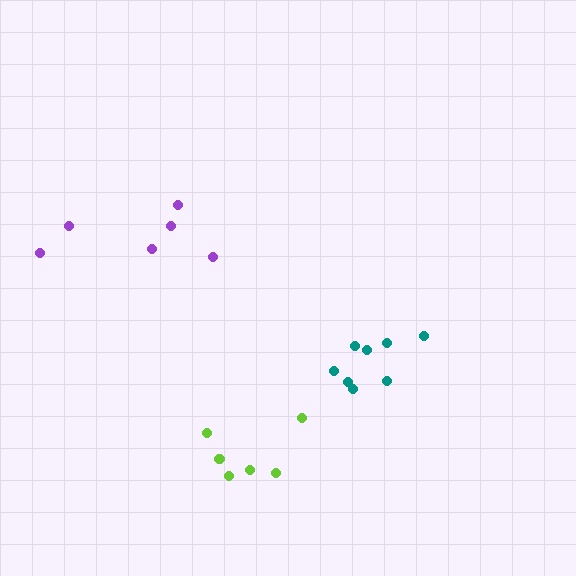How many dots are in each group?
Group 1: 8 dots, Group 2: 6 dots, Group 3: 6 dots (20 total).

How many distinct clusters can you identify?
There are 3 distinct clusters.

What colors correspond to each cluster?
The clusters are colored: teal, purple, lime.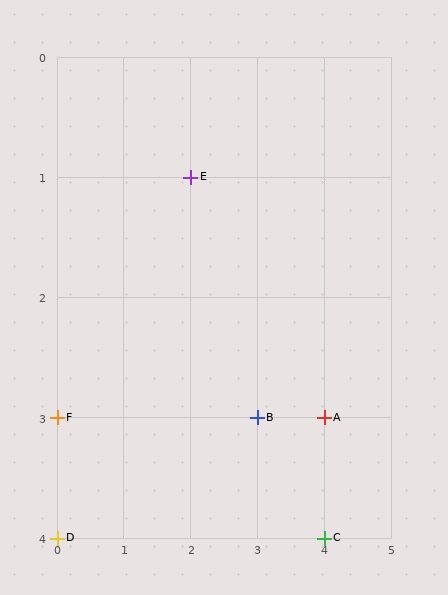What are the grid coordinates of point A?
Point A is at grid coordinates (4, 3).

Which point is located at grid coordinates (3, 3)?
Point B is at (3, 3).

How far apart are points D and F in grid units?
Points D and F are 1 row apart.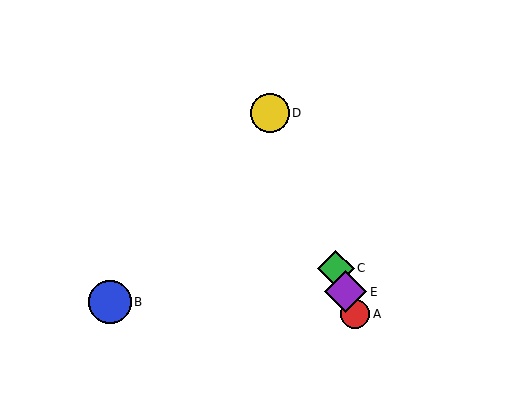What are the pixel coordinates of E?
Object E is at (346, 292).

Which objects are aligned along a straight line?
Objects A, C, D, E are aligned along a straight line.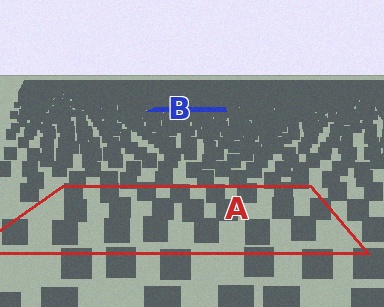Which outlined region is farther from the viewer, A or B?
Region B is farther from the viewer — the texture elements inside it appear smaller and more densely packed.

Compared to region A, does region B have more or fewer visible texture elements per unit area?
Region B has more texture elements per unit area — they are packed more densely because it is farther away.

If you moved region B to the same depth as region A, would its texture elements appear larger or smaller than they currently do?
They would appear larger. At a closer depth, the same texture elements are projected at a bigger on-screen size.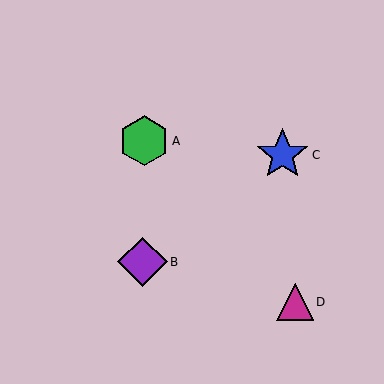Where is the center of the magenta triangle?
The center of the magenta triangle is at (295, 302).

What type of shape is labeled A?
Shape A is a green hexagon.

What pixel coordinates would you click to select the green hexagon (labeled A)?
Click at (144, 141) to select the green hexagon A.